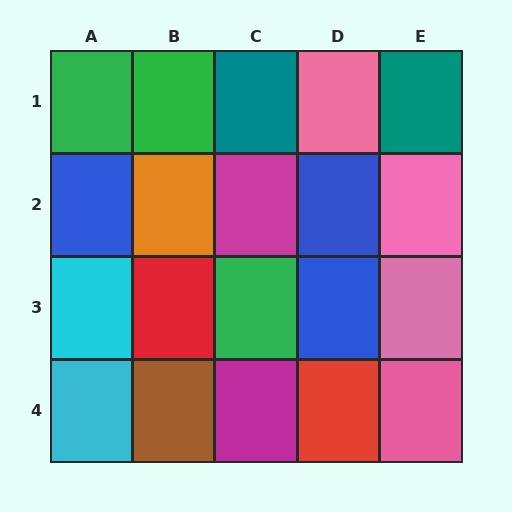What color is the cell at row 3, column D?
Blue.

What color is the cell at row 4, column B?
Brown.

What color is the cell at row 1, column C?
Teal.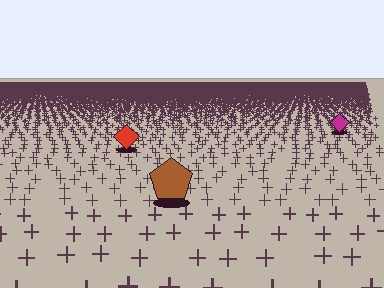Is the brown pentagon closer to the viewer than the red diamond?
Yes. The brown pentagon is closer — you can tell from the texture gradient: the ground texture is coarser near it.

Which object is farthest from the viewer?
The magenta diamond is farthest from the viewer. It appears smaller and the ground texture around it is denser.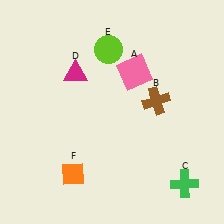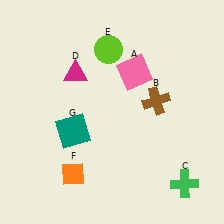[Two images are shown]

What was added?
A teal square (G) was added in Image 2.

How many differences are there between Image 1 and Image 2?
There is 1 difference between the two images.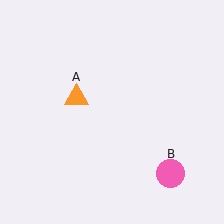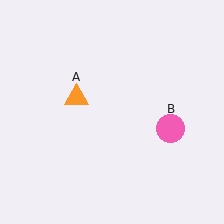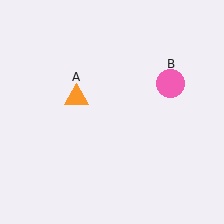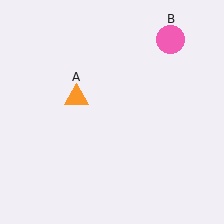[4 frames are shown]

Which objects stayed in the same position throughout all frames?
Orange triangle (object A) remained stationary.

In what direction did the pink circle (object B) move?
The pink circle (object B) moved up.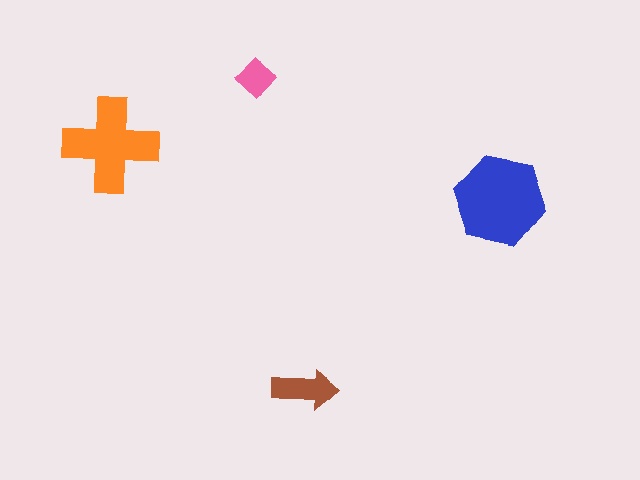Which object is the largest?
The blue hexagon.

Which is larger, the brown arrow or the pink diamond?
The brown arrow.